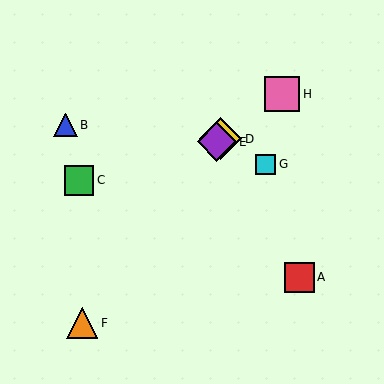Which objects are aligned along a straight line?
Objects D, E, H are aligned along a straight line.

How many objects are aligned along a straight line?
3 objects (D, E, H) are aligned along a straight line.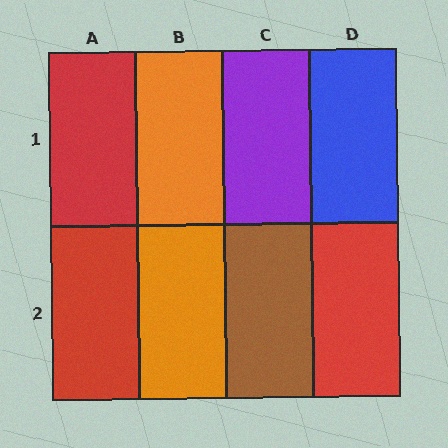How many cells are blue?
1 cell is blue.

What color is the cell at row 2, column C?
Brown.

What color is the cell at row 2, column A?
Red.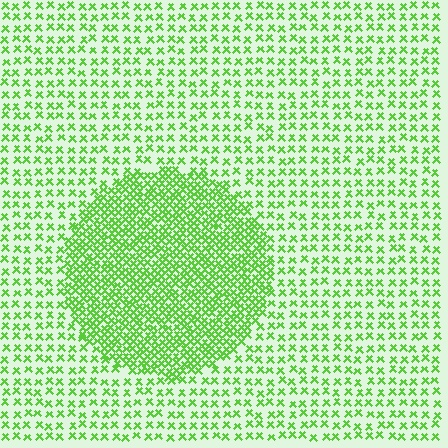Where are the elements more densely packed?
The elements are more densely packed inside the circle boundary.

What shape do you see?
I see a circle.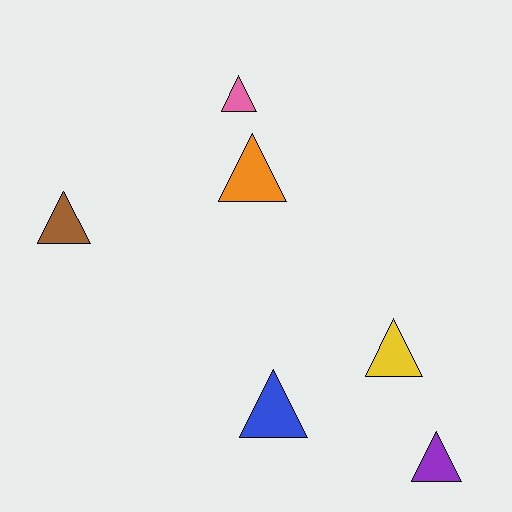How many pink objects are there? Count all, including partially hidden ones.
There is 1 pink object.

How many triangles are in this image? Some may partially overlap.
There are 6 triangles.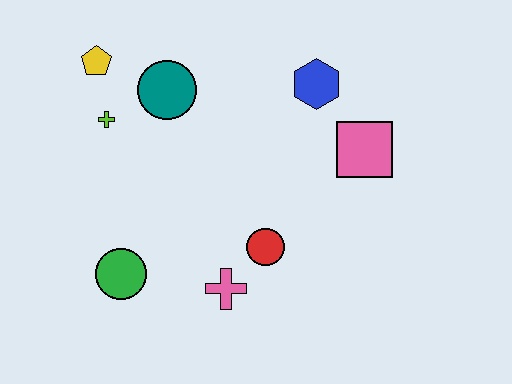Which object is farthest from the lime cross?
The pink square is farthest from the lime cross.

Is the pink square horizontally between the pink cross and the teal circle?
No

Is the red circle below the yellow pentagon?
Yes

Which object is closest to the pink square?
The blue hexagon is closest to the pink square.